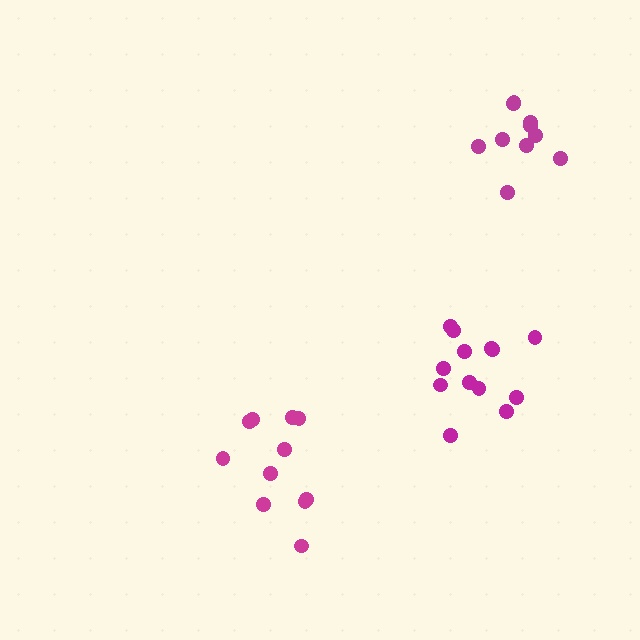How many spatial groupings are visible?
There are 3 spatial groupings.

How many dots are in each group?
Group 1: 13 dots, Group 2: 10 dots, Group 3: 11 dots (34 total).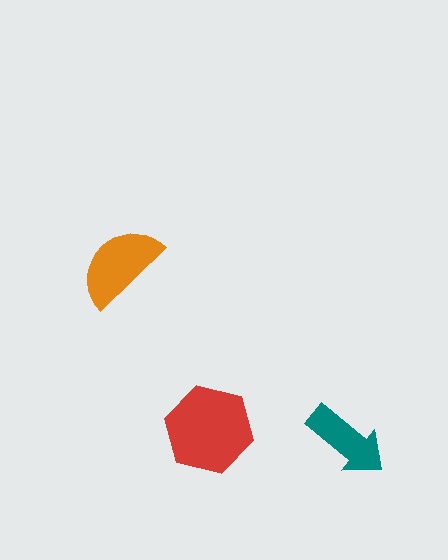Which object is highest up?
The orange semicircle is topmost.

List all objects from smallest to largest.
The teal arrow, the orange semicircle, the red hexagon.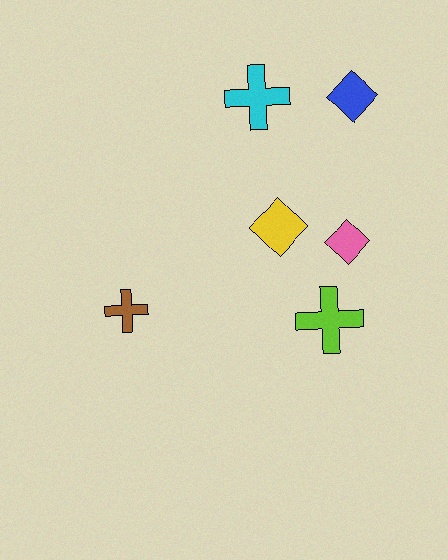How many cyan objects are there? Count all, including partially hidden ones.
There is 1 cyan object.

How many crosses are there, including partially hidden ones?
There are 3 crosses.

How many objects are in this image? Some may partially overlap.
There are 6 objects.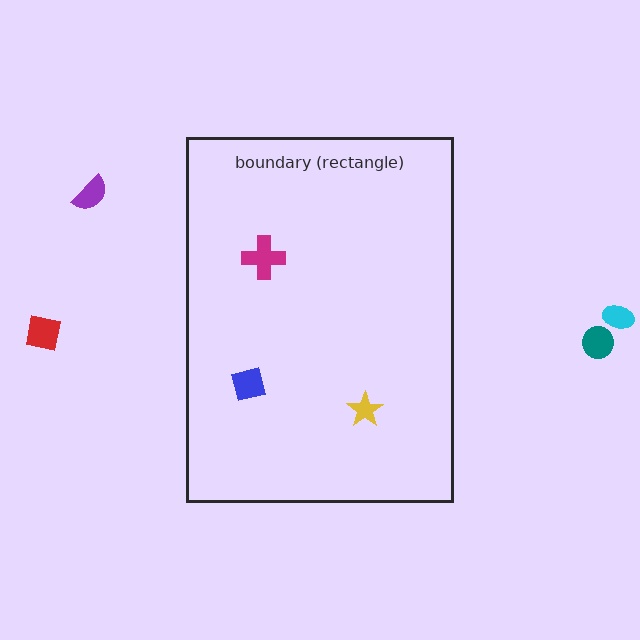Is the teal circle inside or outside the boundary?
Outside.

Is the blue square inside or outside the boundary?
Inside.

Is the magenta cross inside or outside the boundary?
Inside.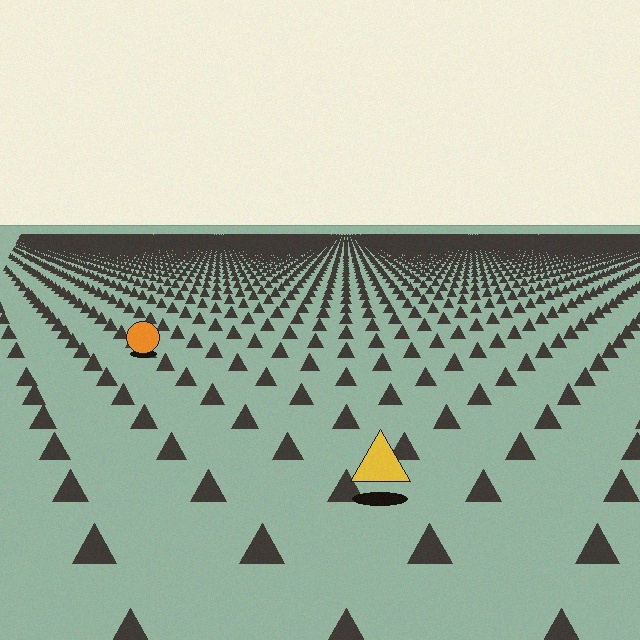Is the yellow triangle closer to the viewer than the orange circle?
Yes. The yellow triangle is closer — you can tell from the texture gradient: the ground texture is coarser near it.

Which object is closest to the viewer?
The yellow triangle is closest. The texture marks near it are larger and more spread out.